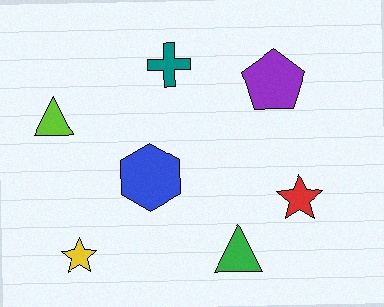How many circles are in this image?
There are no circles.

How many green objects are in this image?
There is 1 green object.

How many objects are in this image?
There are 7 objects.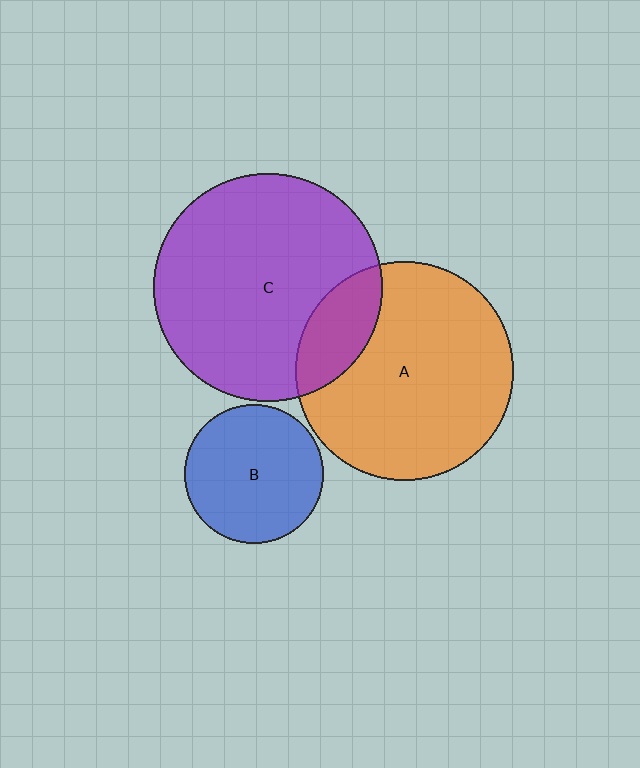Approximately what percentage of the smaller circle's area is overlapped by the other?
Approximately 20%.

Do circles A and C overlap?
Yes.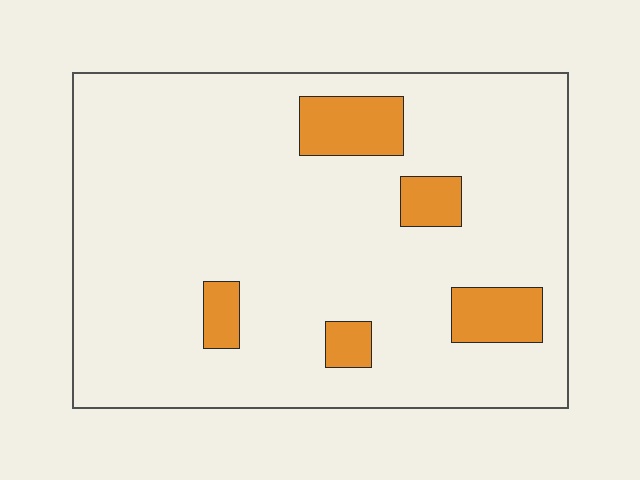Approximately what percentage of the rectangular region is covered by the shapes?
Approximately 10%.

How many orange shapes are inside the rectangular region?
5.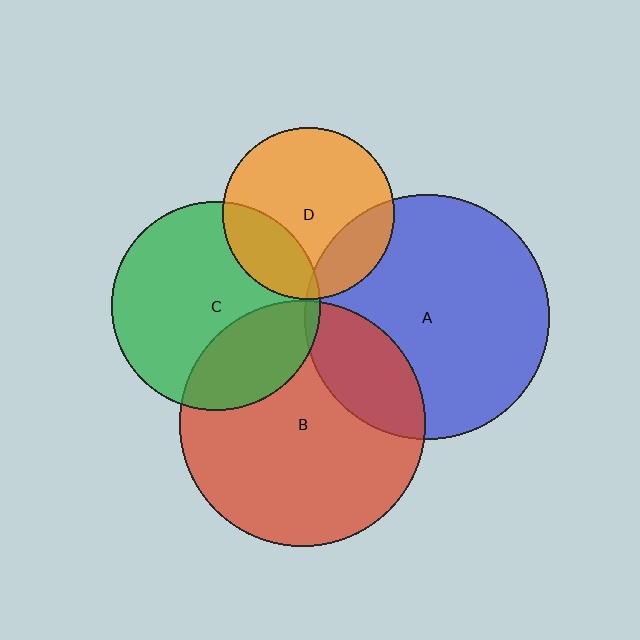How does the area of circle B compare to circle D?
Approximately 2.0 times.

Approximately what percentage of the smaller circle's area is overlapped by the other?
Approximately 5%.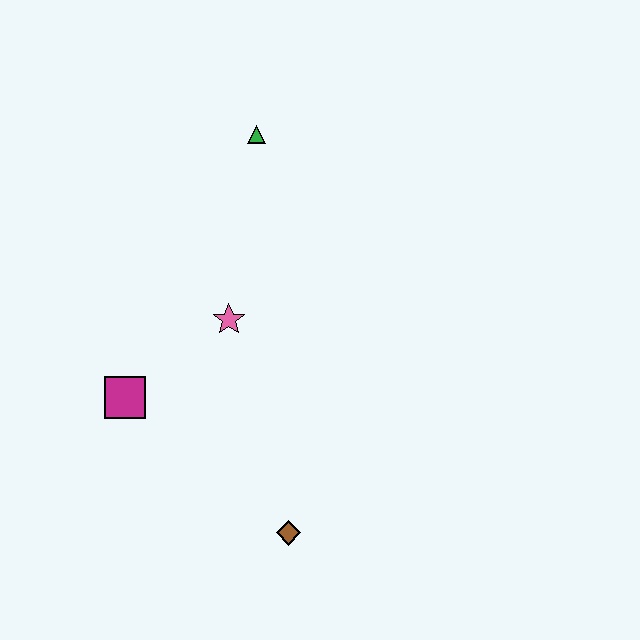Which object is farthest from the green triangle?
The brown diamond is farthest from the green triangle.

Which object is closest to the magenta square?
The pink star is closest to the magenta square.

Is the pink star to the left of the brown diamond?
Yes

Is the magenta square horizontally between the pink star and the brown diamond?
No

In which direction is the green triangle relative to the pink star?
The green triangle is above the pink star.